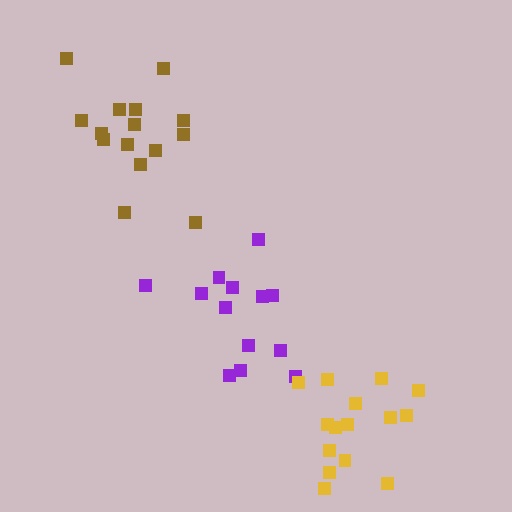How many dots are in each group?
Group 1: 13 dots, Group 2: 15 dots, Group 3: 15 dots (43 total).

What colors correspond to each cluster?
The clusters are colored: purple, brown, yellow.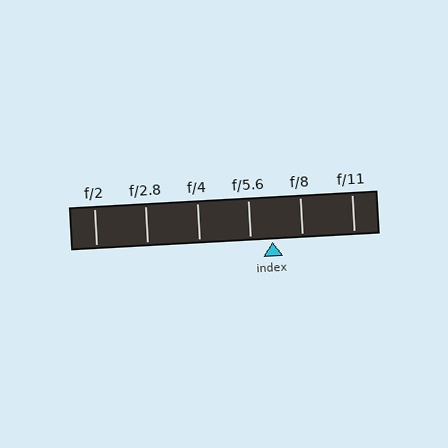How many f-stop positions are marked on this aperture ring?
There are 6 f-stop positions marked.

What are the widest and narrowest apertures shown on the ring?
The widest aperture shown is f/2 and the narrowest is f/11.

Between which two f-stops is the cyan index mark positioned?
The index mark is between f/5.6 and f/8.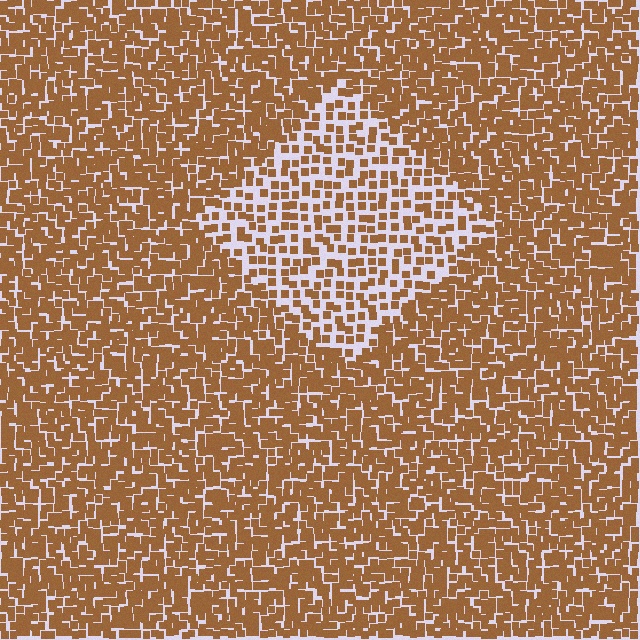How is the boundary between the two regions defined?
The boundary is defined by a change in element density (approximately 2.0x ratio). All elements are the same color, size, and shape.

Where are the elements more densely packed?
The elements are more densely packed outside the diamond boundary.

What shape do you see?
I see a diamond.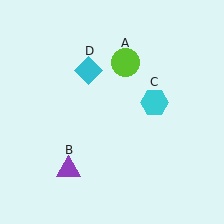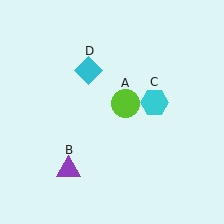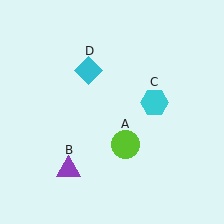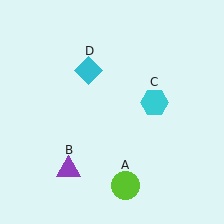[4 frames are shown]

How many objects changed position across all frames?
1 object changed position: lime circle (object A).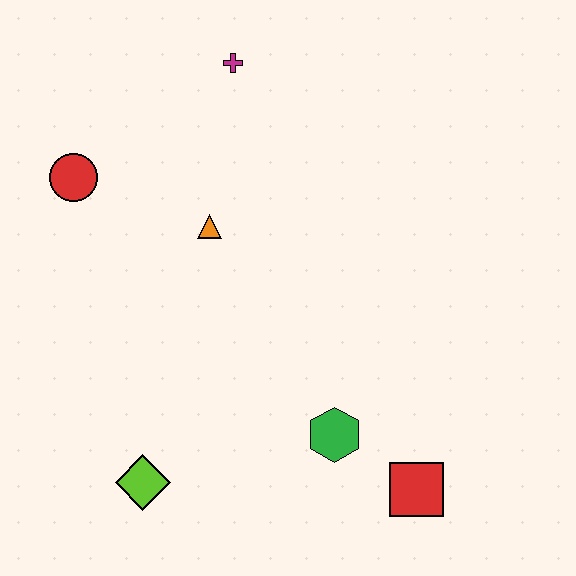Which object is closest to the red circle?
The orange triangle is closest to the red circle.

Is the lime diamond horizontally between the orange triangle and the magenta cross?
No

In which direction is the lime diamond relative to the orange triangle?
The lime diamond is below the orange triangle.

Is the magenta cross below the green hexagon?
No